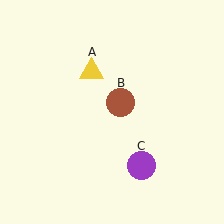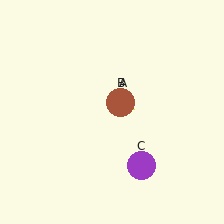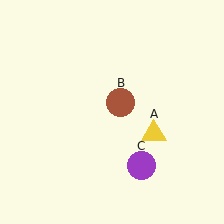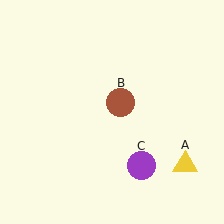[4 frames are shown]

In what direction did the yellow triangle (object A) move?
The yellow triangle (object A) moved down and to the right.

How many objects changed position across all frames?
1 object changed position: yellow triangle (object A).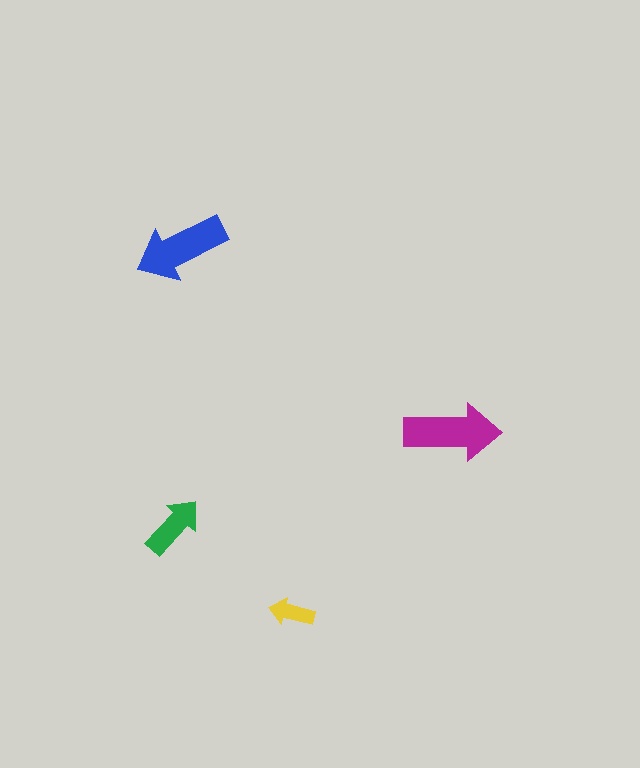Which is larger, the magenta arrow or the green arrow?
The magenta one.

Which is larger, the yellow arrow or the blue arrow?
The blue one.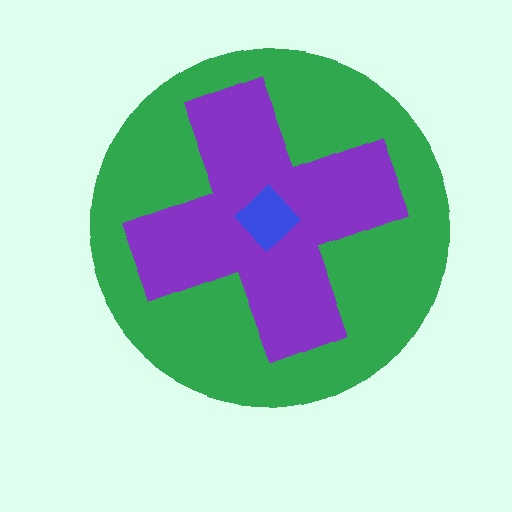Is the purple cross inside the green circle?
Yes.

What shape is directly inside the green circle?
The purple cross.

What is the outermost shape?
The green circle.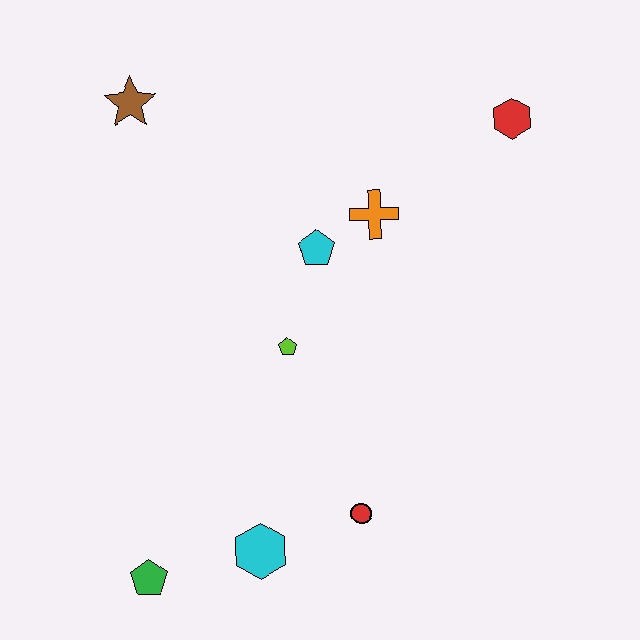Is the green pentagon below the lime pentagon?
Yes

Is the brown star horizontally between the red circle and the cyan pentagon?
No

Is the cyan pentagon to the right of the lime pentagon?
Yes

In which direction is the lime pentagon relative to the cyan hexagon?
The lime pentagon is above the cyan hexagon.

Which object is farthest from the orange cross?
The green pentagon is farthest from the orange cross.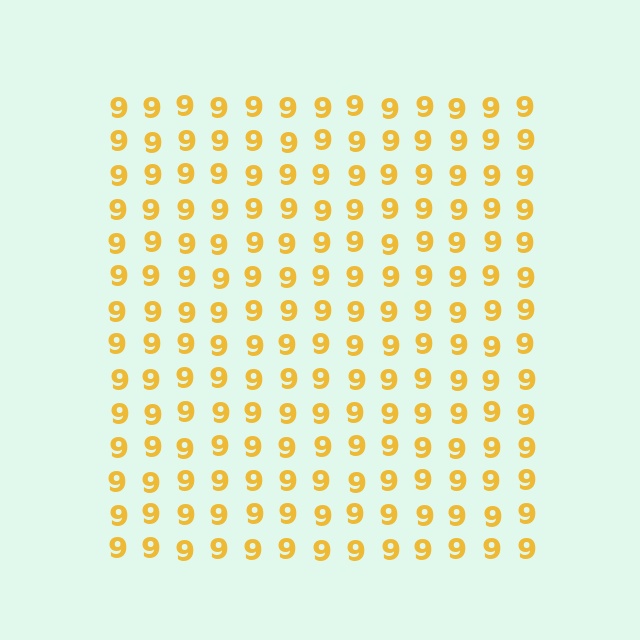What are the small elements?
The small elements are digit 9's.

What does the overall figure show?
The overall figure shows a square.